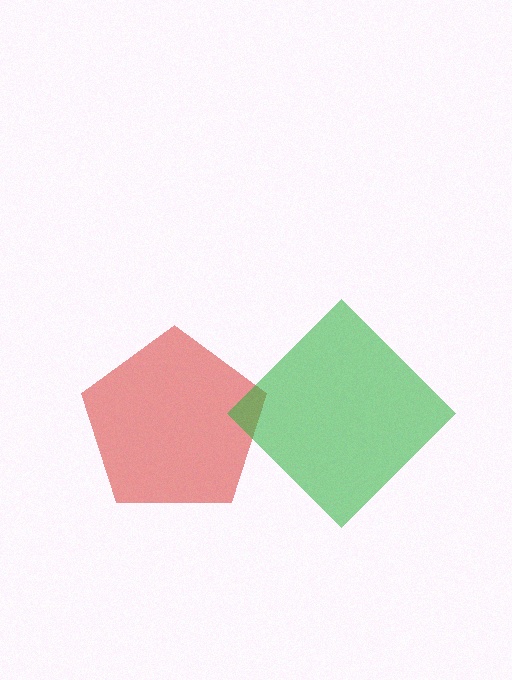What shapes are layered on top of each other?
The layered shapes are: a red pentagon, a green diamond.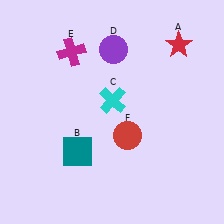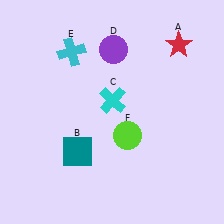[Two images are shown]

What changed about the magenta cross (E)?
In Image 1, E is magenta. In Image 2, it changed to cyan.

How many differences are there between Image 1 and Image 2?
There are 2 differences between the two images.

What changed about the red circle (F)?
In Image 1, F is red. In Image 2, it changed to lime.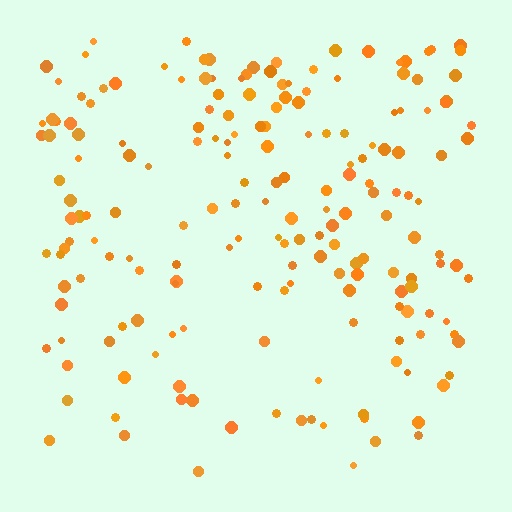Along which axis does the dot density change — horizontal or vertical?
Vertical.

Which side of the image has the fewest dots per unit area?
The bottom.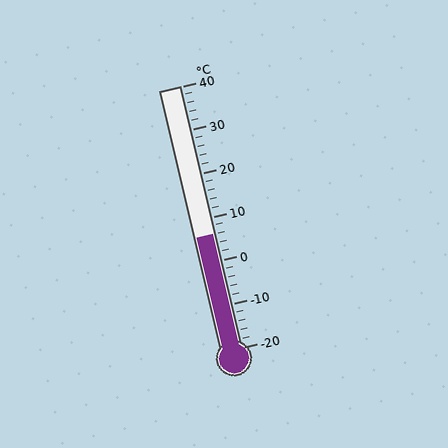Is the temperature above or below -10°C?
The temperature is above -10°C.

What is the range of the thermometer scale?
The thermometer scale ranges from -20°C to 40°C.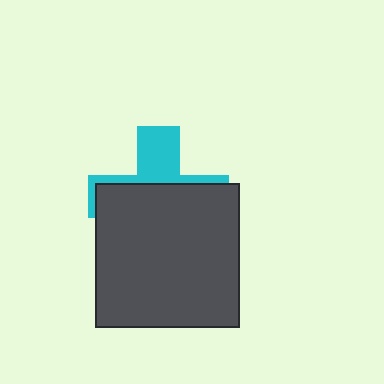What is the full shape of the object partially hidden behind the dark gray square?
The partially hidden object is a cyan cross.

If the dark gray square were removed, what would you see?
You would see the complete cyan cross.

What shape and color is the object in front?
The object in front is a dark gray square.